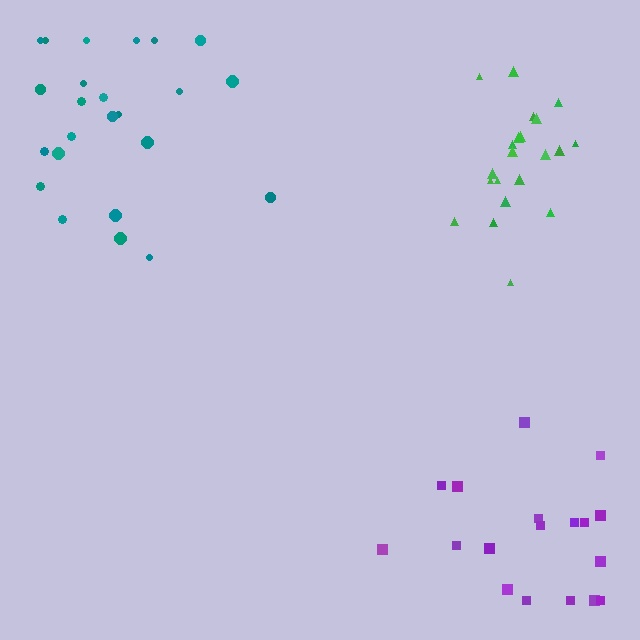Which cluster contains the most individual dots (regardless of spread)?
Teal (24).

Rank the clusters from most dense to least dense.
green, teal, purple.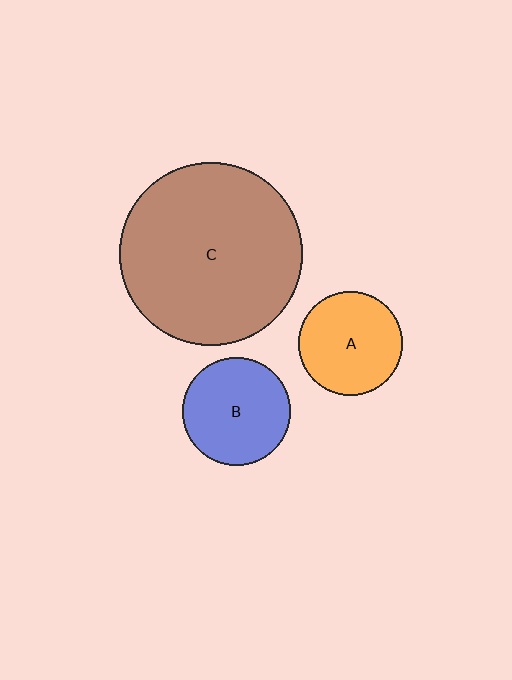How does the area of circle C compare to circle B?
Approximately 2.9 times.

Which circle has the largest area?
Circle C (brown).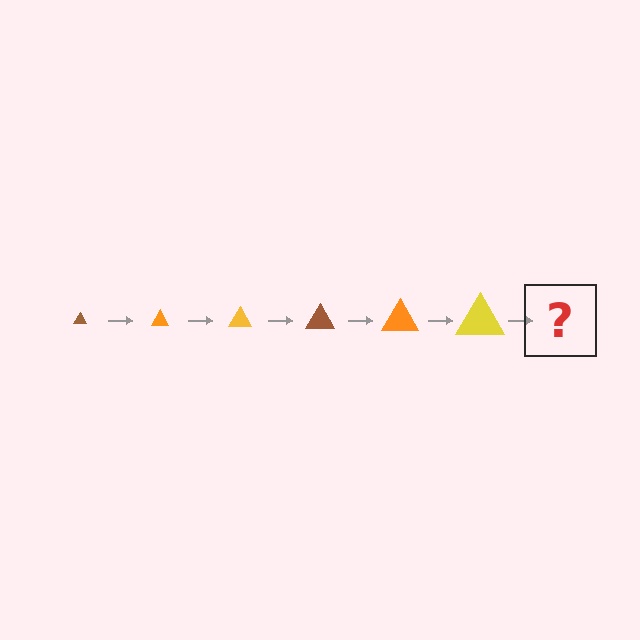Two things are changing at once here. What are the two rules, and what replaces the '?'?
The two rules are that the triangle grows larger each step and the color cycles through brown, orange, and yellow. The '?' should be a brown triangle, larger than the previous one.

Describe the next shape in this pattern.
It should be a brown triangle, larger than the previous one.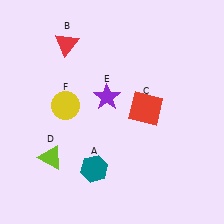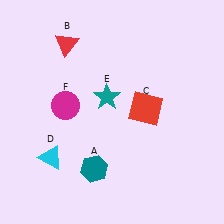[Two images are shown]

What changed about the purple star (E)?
In Image 1, E is purple. In Image 2, it changed to teal.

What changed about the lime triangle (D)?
In Image 1, D is lime. In Image 2, it changed to cyan.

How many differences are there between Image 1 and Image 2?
There are 3 differences between the two images.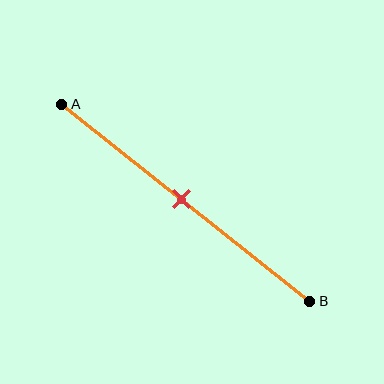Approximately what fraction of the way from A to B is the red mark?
The red mark is approximately 50% of the way from A to B.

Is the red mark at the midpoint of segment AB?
Yes, the mark is approximately at the midpoint.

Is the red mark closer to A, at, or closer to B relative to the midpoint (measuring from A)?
The red mark is approximately at the midpoint of segment AB.